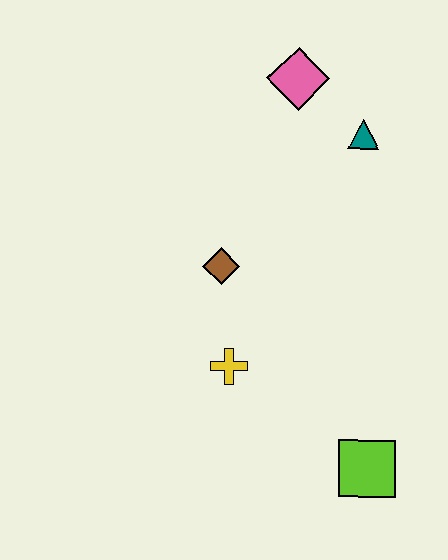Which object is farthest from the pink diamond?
The lime square is farthest from the pink diamond.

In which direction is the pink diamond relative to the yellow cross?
The pink diamond is above the yellow cross.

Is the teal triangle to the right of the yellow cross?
Yes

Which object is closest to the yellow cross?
The brown diamond is closest to the yellow cross.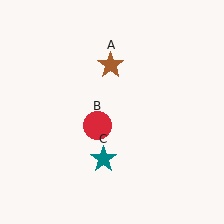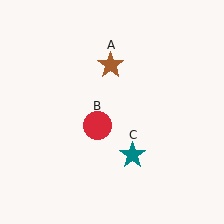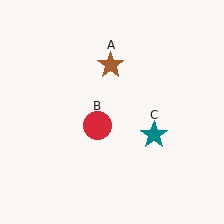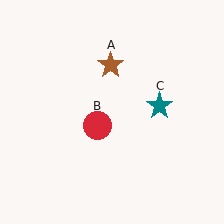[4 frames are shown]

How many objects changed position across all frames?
1 object changed position: teal star (object C).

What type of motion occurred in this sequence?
The teal star (object C) rotated counterclockwise around the center of the scene.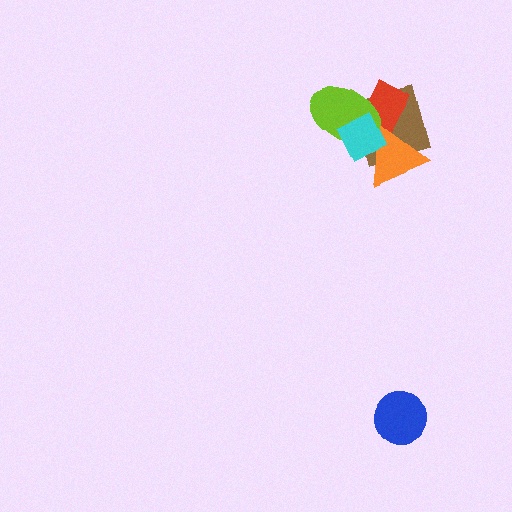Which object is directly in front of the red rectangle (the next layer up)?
The orange triangle is directly in front of the red rectangle.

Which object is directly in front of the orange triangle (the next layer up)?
The lime ellipse is directly in front of the orange triangle.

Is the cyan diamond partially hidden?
No, no other shape covers it.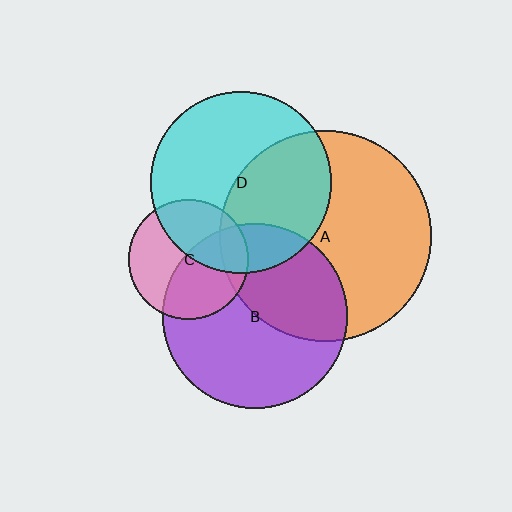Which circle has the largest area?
Circle A (orange).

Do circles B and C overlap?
Yes.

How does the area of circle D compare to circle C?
Approximately 2.3 times.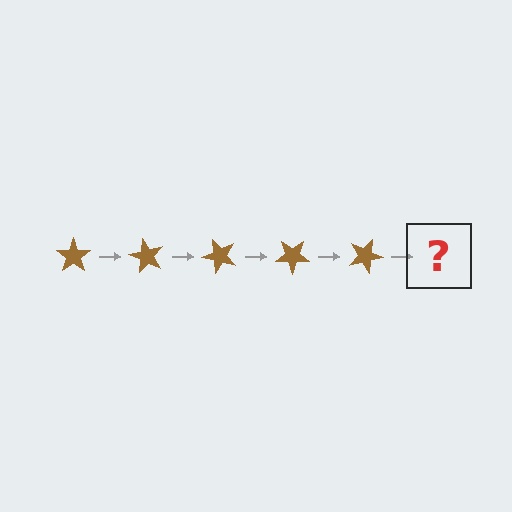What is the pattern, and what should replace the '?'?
The pattern is that the star rotates 60 degrees each step. The '?' should be a brown star rotated 300 degrees.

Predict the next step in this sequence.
The next step is a brown star rotated 300 degrees.